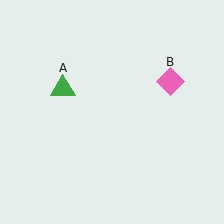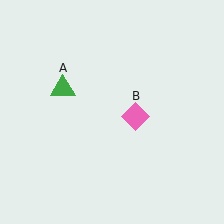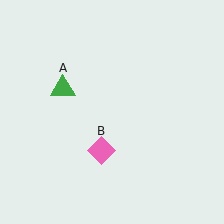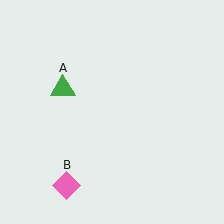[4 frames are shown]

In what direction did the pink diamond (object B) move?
The pink diamond (object B) moved down and to the left.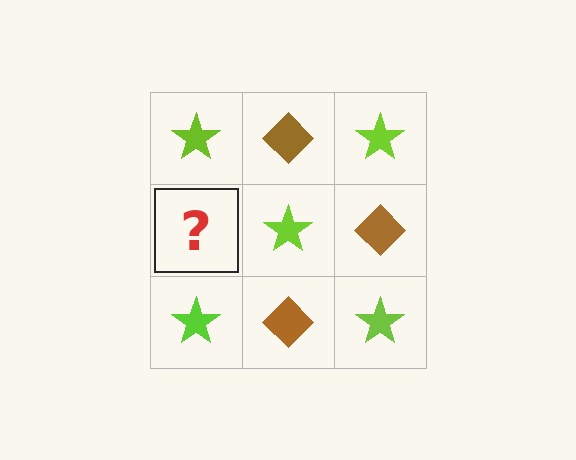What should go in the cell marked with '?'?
The missing cell should contain a brown diamond.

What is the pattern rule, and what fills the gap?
The rule is that it alternates lime star and brown diamond in a checkerboard pattern. The gap should be filled with a brown diamond.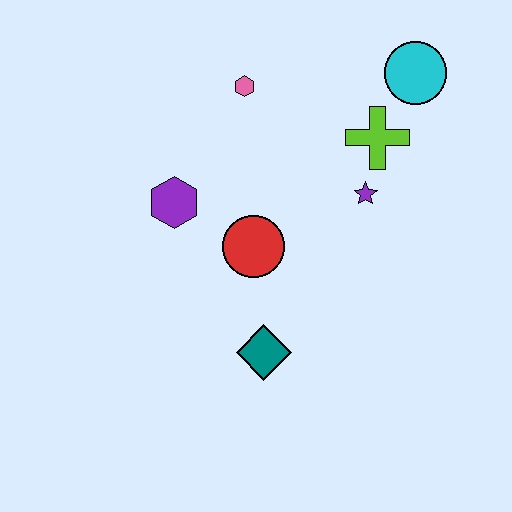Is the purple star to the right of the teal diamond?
Yes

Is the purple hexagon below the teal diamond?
No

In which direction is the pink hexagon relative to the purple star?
The pink hexagon is to the left of the purple star.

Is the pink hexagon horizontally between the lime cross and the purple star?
No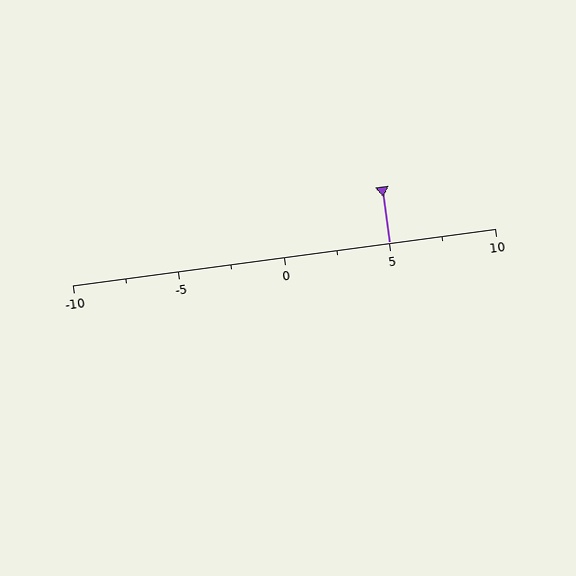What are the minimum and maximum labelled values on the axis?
The axis runs from -10 to 10.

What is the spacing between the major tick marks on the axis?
The major ticks are spaced 5 apart.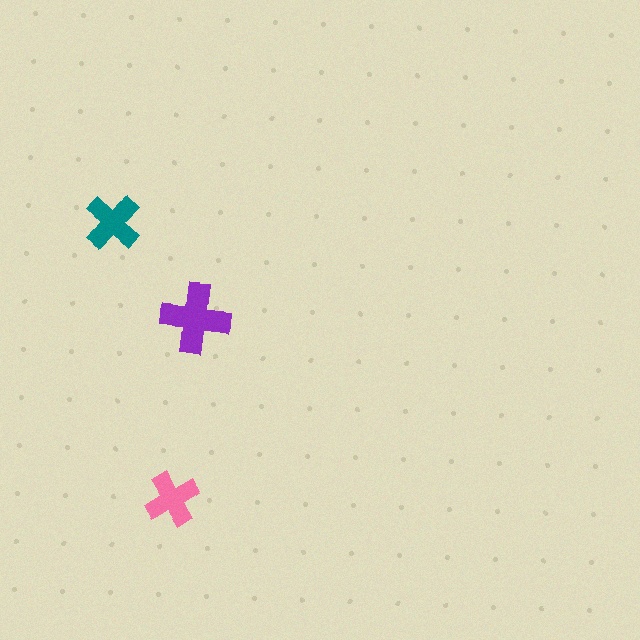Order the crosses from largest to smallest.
the purple one, the teal one, the pink one.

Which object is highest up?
The teal cross is topmost.